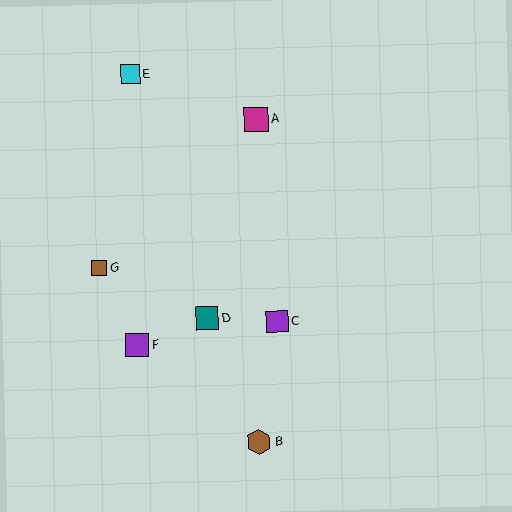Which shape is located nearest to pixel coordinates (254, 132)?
The magenta square (labeled A) at (256, 119) is nearest to that location.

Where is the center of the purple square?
The center of the purple square is at (277, 321).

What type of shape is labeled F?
Shape F is a purple square.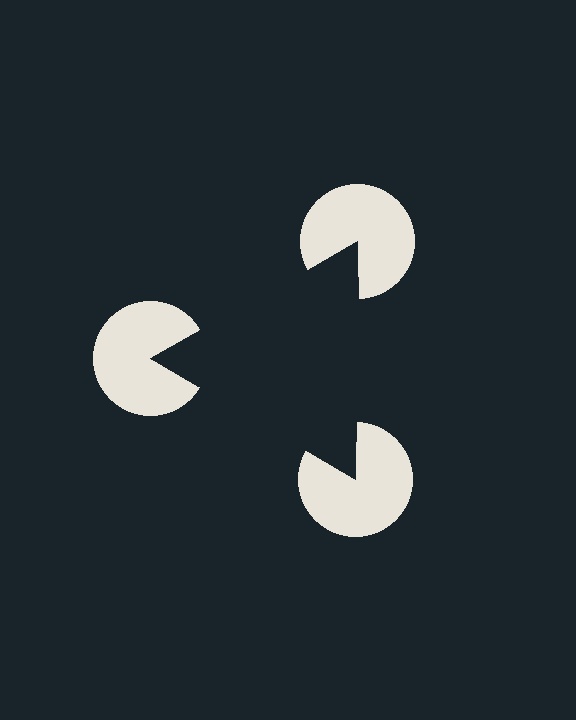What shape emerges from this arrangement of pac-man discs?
An illusory triangle — its edges are inferred from the aligned wedge cuts in the pac-man discs, not physically drawn.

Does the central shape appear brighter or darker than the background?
It typically appears slightly darker than the background, even though no actual brightness change is drawn.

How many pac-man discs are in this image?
There are 3 — one at each vertex of the illusory triangle.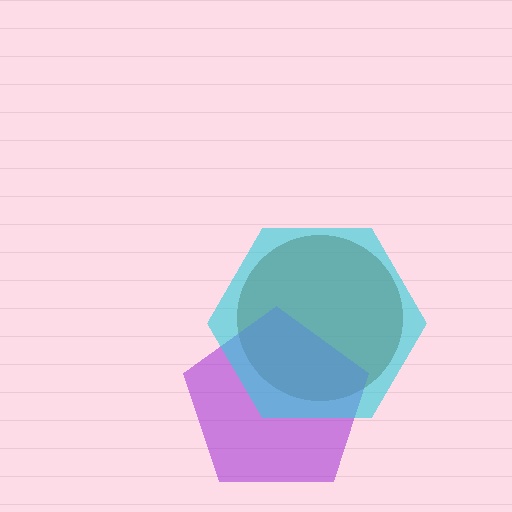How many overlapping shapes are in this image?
There are 3 overlapping shapes in the image.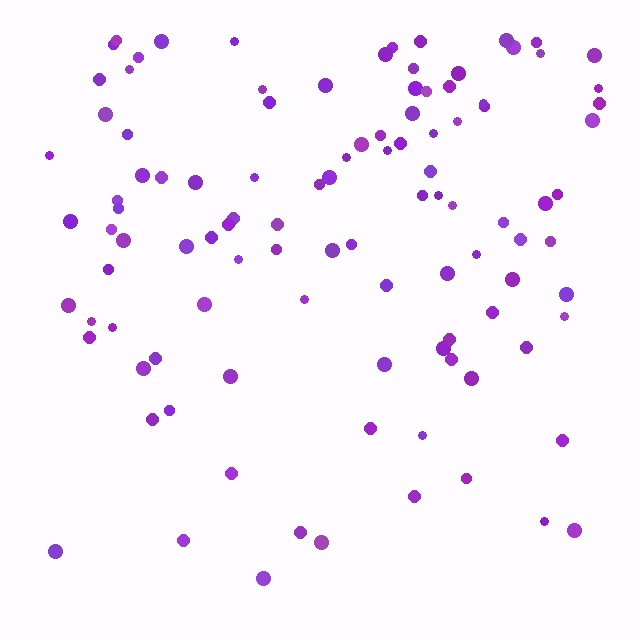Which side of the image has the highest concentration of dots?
The top.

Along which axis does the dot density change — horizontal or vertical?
Vertical.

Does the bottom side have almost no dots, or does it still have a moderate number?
Still a moderate number, just noticeably fewer than the top.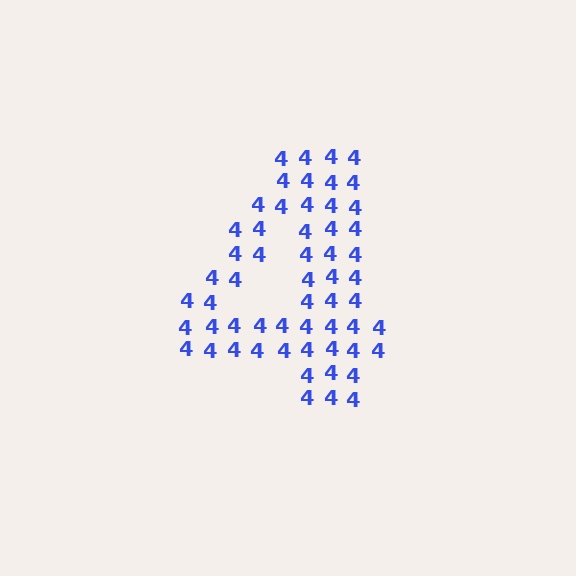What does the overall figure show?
The overall figure shows the digit 4.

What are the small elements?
The small elements are digit 4's.